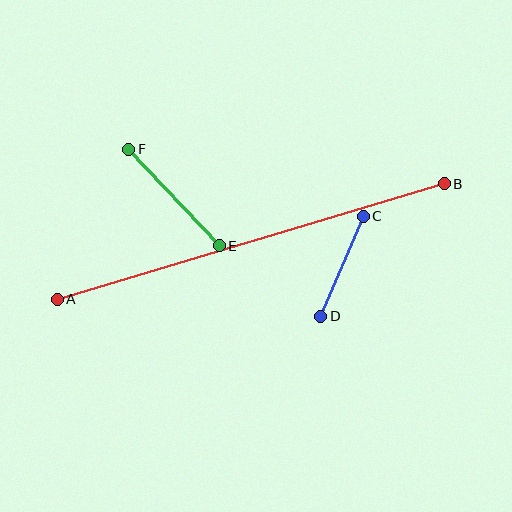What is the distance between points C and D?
The distance is approximately 109 pixels.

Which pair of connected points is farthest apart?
Points A and B are farthest apart.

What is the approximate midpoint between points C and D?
The midpoint is at approximately (342, 266) pixels.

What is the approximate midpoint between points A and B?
The midpoint is at approximately (251, 241) pixels.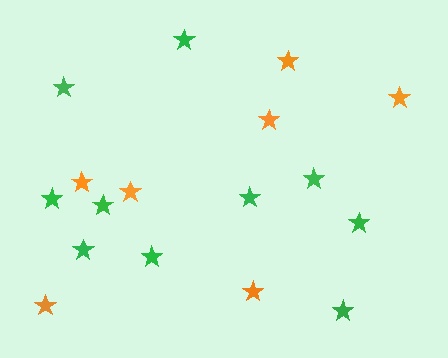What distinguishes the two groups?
There are 2 groups: one group of orange stars (7) and one group of green stars (10).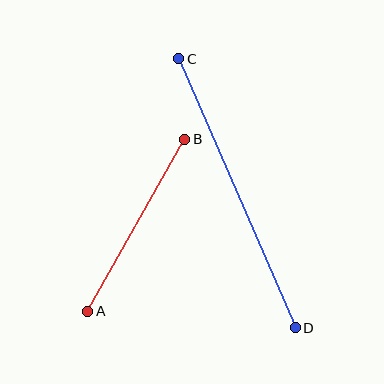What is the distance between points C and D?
The distance is approximately 293 pixels.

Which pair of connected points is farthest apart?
Points C and D are farthest apart.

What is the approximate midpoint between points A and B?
The midpoint is at approximately (136, 225) pixels.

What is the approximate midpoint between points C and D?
The midpoint is at approximately (237, 193) pixels.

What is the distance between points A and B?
The distance is approximately 198 pixels.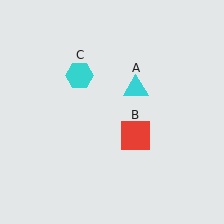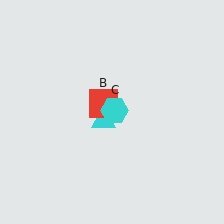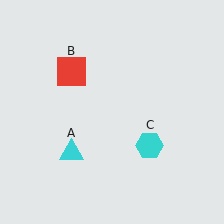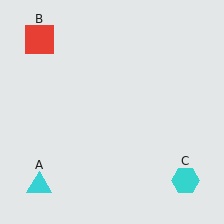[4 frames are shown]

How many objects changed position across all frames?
3 objects changed position: cyan triangle (object A), red square (object B), cyan hexagon (object C).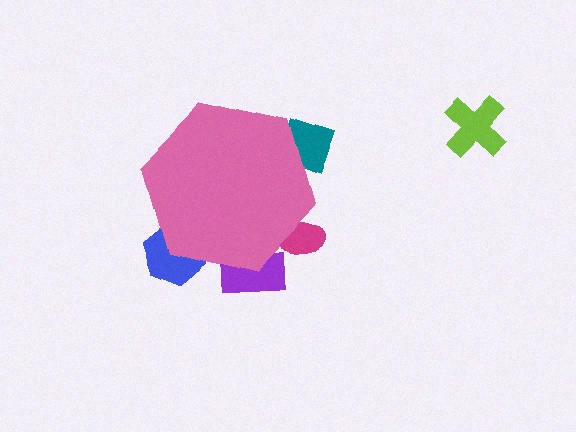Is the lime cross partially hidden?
No, the lime cross is fully visible.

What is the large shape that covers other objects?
A pink hexagon.